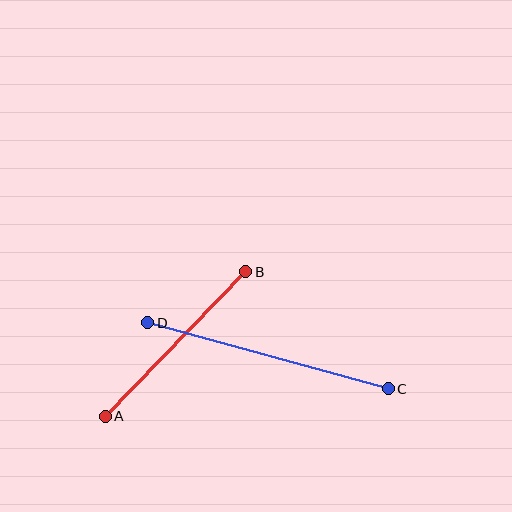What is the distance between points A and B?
The distance is approximately 201 pixels.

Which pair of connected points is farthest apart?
Points C and D are farthest apart.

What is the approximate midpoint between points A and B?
The midpoint is at approximately (175, 344) pixels.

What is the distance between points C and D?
The distance is approximately 250 pixels.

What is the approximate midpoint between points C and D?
The midpoint is at approximately (268, 356) pixels.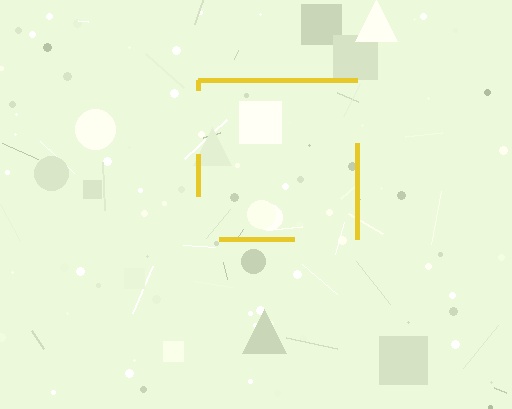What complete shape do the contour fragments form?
The contour fragments form a square.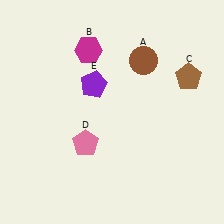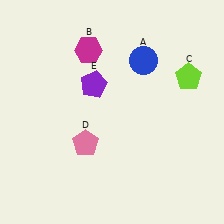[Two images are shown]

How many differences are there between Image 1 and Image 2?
There are 2 differences between the two images.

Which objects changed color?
A changed from brown to blue. C changed from brown to lime.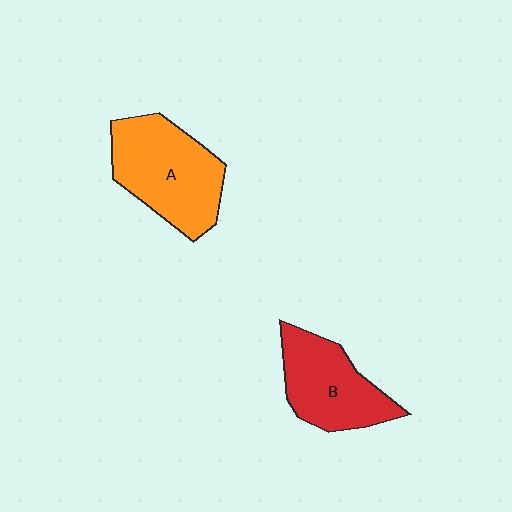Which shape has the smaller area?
Shape B (red).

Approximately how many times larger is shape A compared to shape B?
Approximately 1.2 times.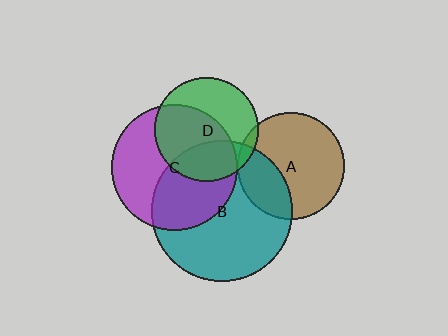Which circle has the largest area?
Circle B (teal).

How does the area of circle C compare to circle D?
Approximately 1.5 times.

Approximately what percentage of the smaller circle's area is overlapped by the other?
Approximately 55%.